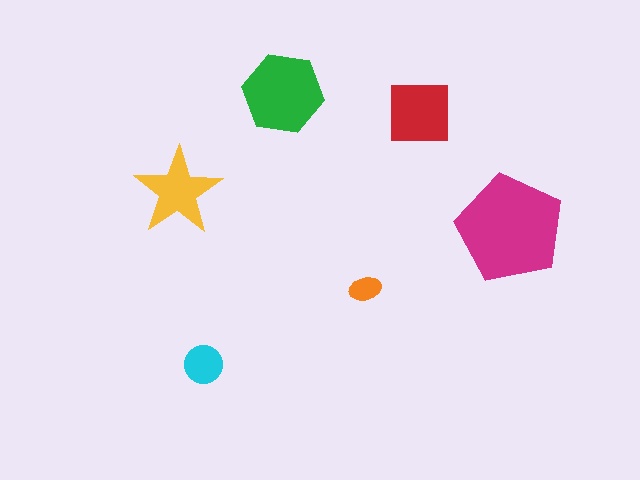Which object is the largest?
The magenta pentagon.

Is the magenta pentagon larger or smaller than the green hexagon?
Larger.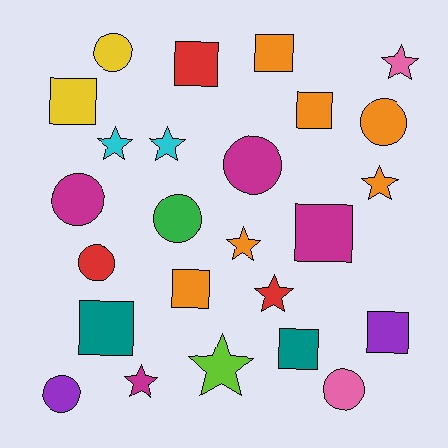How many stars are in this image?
There are 8 stars.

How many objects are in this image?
There are 25 objects.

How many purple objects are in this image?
There are 2 purple objects.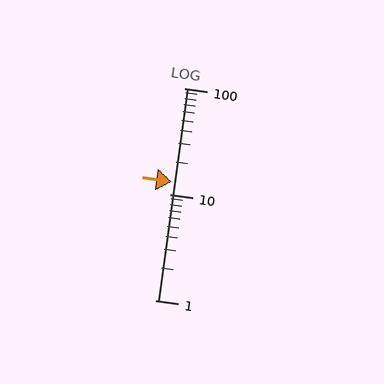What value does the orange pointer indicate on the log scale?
The pointer indicates approximately 13.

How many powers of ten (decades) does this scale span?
The scale spans 2 decades, from 1 to 100.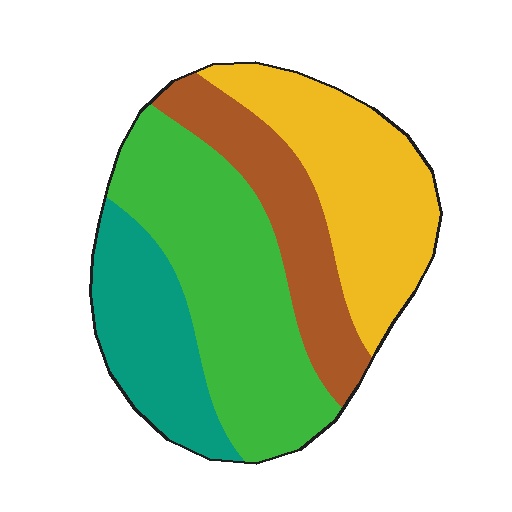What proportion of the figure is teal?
Teal takes up about one fifth (1/5) of the figure.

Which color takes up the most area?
Green, at roughly 35%.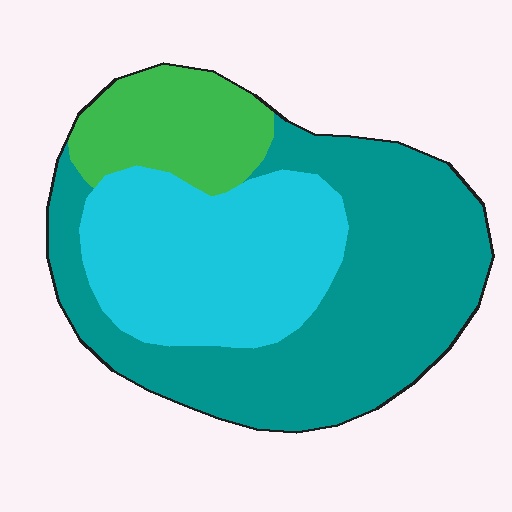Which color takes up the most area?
Teal, at roughly 50%.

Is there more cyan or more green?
Cyan.